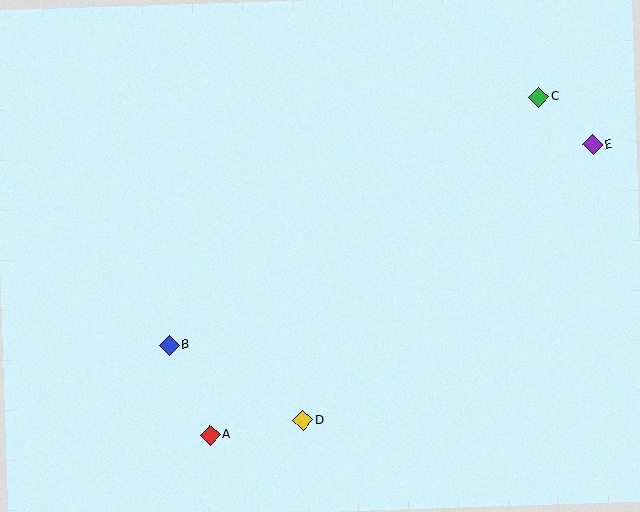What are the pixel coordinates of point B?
Point B is at (169, 345).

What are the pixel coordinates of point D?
Point D is at (303, 421).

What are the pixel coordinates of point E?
Point E is at (593, 145).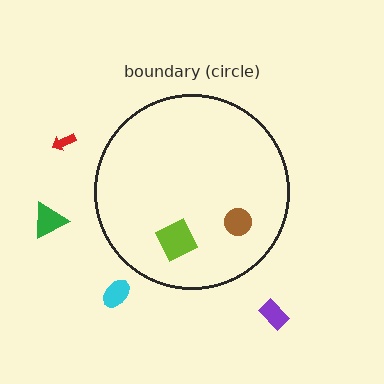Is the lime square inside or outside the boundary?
Inside.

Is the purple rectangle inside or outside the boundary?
Outside.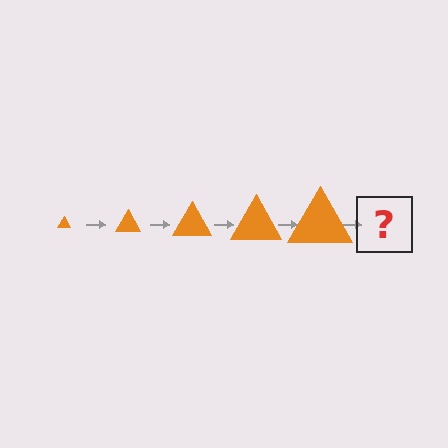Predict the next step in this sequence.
The next step is an orange triangle, larger than the previous one.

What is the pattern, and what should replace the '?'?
The pattern is that the triangle gets progressively larger each step. The '?' should be an orange triangle, larger than the previous one.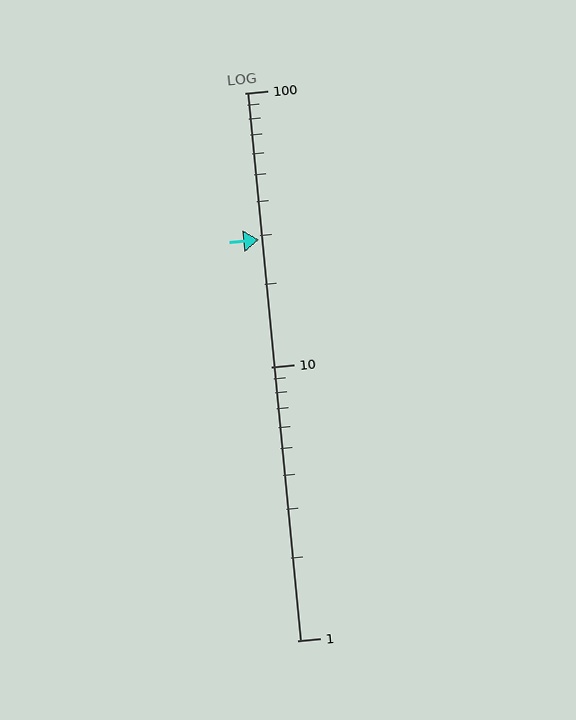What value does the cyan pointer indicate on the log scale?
The pointer indicates approximately 29.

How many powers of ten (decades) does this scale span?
The scale spans 2 decades, from 1 to 100.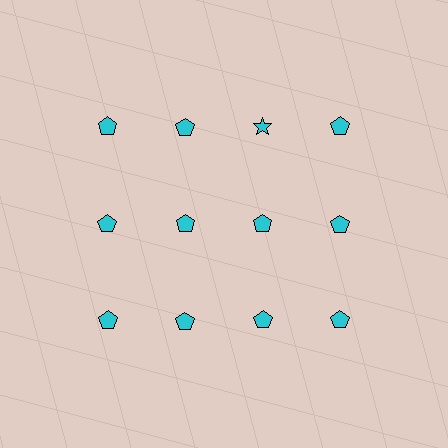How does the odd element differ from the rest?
It has a different shape: star instead of pentagon.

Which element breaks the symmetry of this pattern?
The cyan star in the top row, center column breaks the symmetry. All other shapes are cyan pentagons.